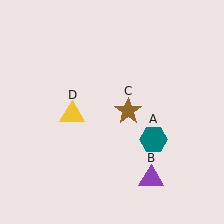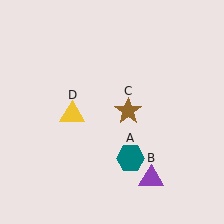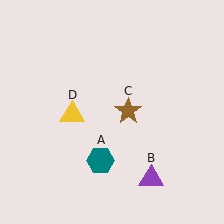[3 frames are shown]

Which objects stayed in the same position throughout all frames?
Purple triangle (object B) and brown star (object C) and yellow triangle (object D) remained stationary.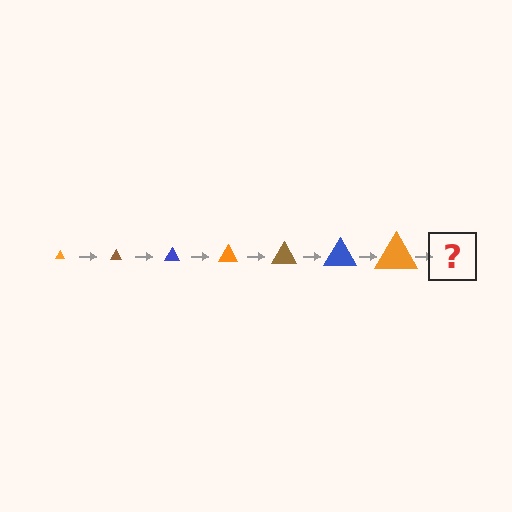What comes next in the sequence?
The next element should be a brown triangle, larger than the previous one.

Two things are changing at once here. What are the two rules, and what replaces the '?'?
The two rules are that the triangle grows larger each step and the color cycles through orange, brown, and blue. The '?' should be a brown triangle, larger than the previous one.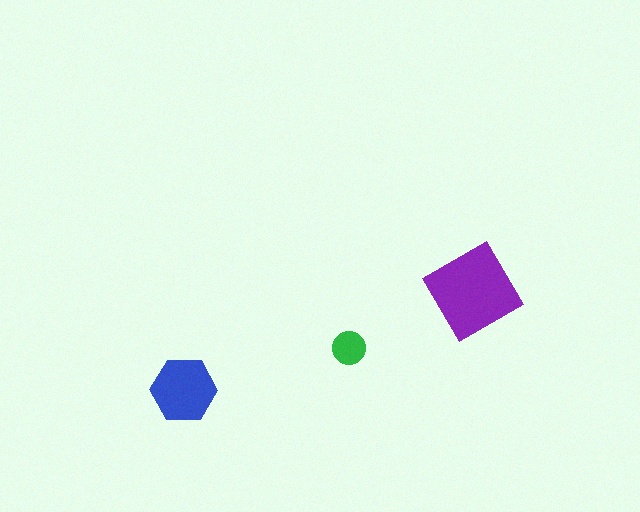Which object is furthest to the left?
The blue hexagon is leftmost.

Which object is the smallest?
The green circle.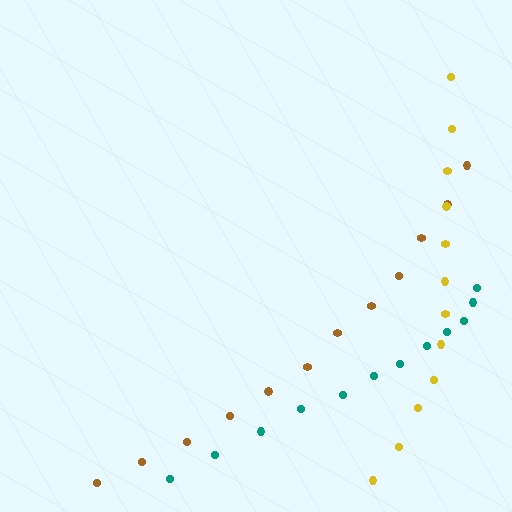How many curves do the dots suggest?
There are 3 distinct paths.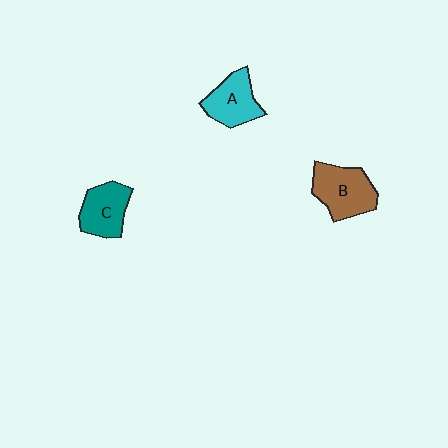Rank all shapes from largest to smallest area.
From largest to smallest: B (brown), A (cyan), C (teal).